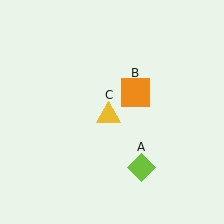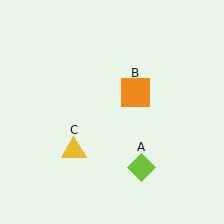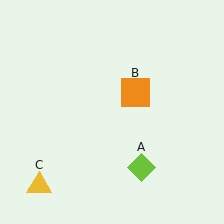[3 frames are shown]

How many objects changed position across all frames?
1 object changed position: yellow triangle (object C).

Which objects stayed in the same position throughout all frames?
Lime diamond (object A) and orange square (object B) remained stationary.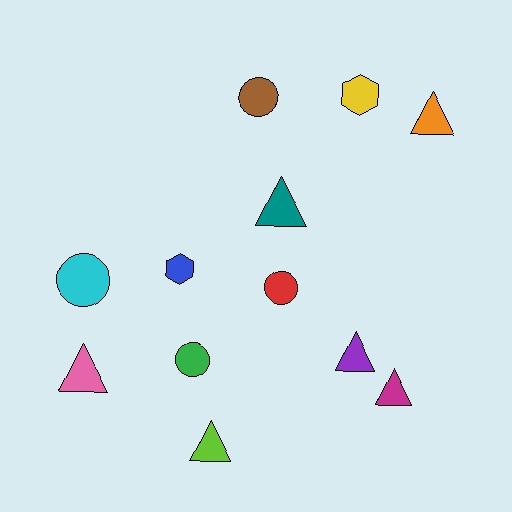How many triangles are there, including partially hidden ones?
There are 6 triangles.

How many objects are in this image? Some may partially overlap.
There are 12 objects.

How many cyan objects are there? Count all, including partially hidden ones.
There is 1 cyan object.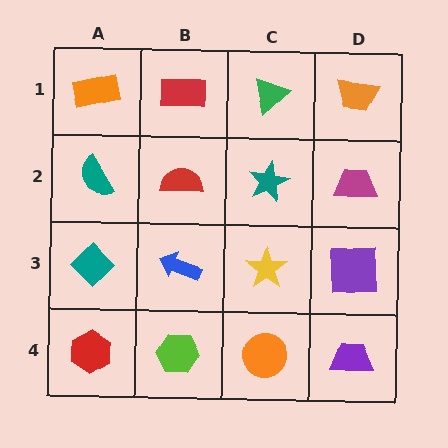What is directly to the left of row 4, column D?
An orange circle.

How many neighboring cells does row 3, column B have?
4.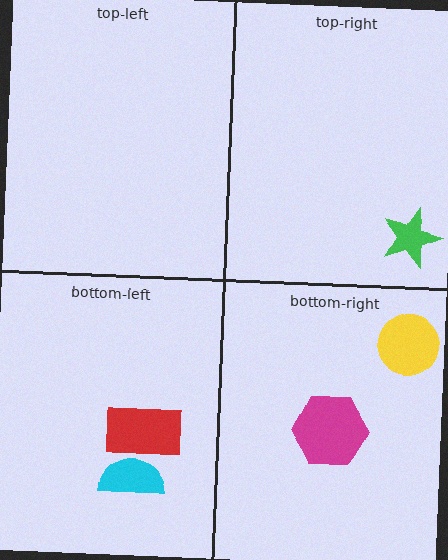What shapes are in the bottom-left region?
The red rectangle, the cyan semicircle.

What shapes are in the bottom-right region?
The yellow circle, the magenta hexagon.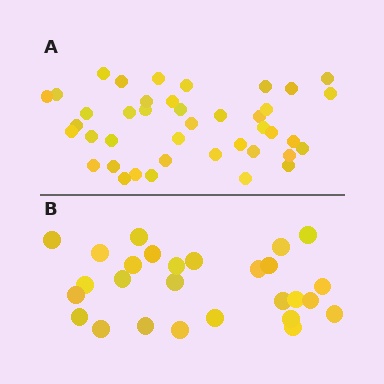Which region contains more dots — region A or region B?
Region A (the top region) has more dots.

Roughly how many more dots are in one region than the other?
Region A has approximately 15 more dots than region B.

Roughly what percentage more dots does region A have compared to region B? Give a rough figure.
About 50% more.